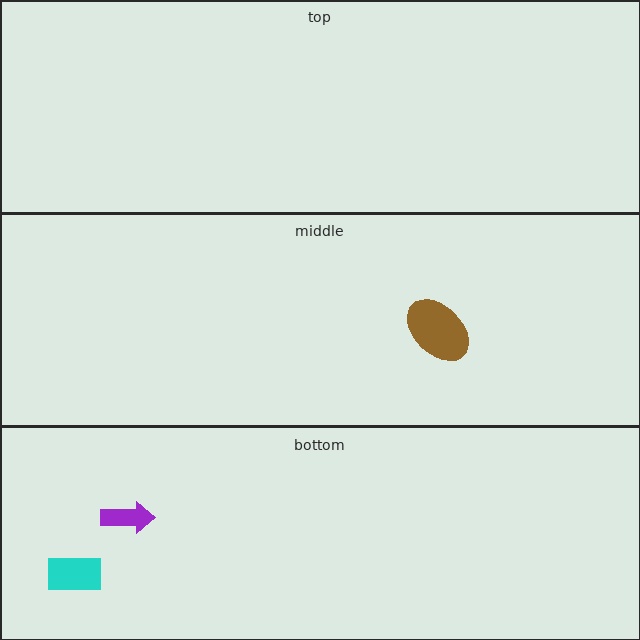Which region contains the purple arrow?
The bottom region.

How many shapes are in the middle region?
1.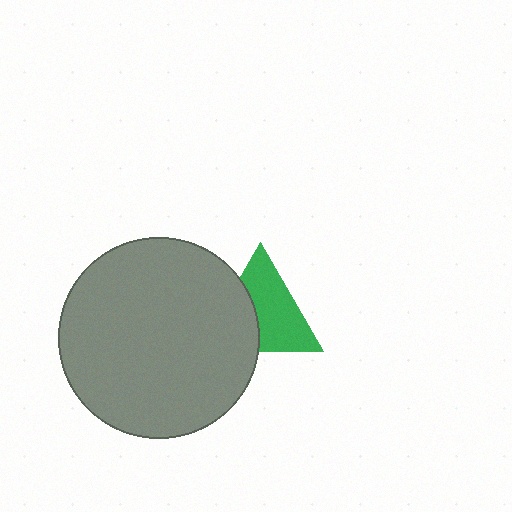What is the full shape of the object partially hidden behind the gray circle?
The partially hidden object is a green triangle.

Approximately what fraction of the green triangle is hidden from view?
Roughly 38% of the green triangle is hidden behind the gray circle.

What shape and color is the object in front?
The object in front is a gray circle.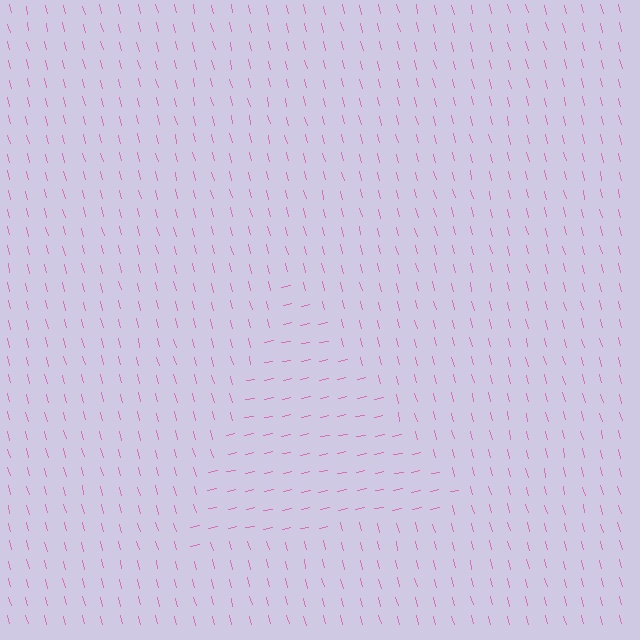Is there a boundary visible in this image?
Yes, there is a texture boundary formed by a change in line orientation.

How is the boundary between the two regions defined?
The boundary is defined purely by a change in line orientation (approximately 87 degrees difference). All lines are the same color and thickness.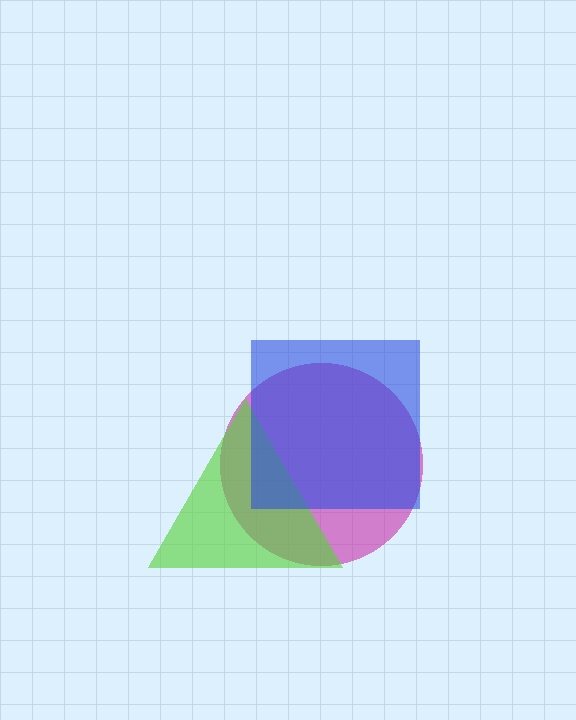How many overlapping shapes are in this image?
There are 3 overlapping shapes in the image.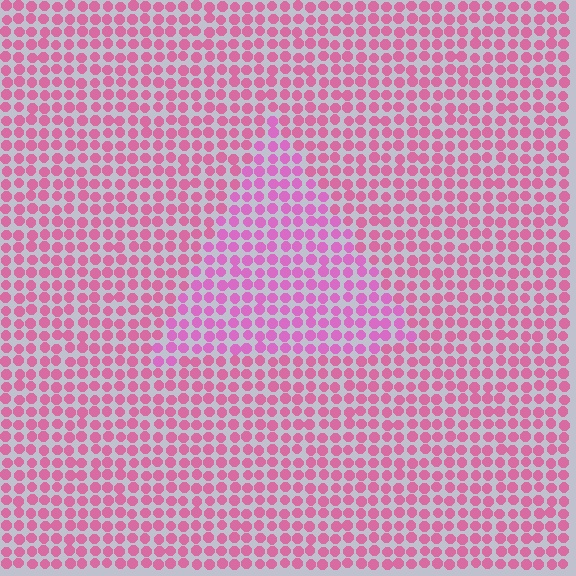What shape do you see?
I see a triangle.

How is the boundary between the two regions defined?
The boundary is defined purely by a slight shift in hue (about 20 degrees). Spacing, size, and orientation are identical on both sides.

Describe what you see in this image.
The image is filled with small pink elements in a uniform arrangement. A triangle-shaped region is visible where the elements are tinted to a slightly different hue, forming a subtle color boundary.